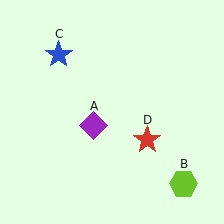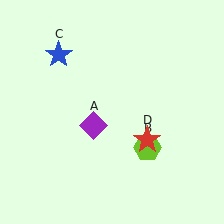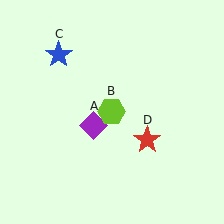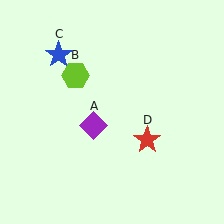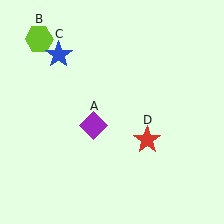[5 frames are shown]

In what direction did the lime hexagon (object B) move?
The lime hexagon (object B) moved up and to the left.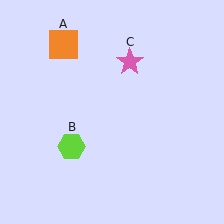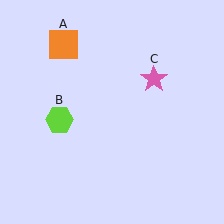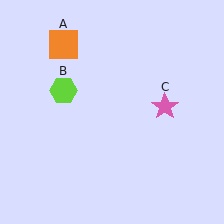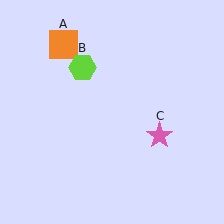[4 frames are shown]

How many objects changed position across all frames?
2 objects changed position: lime hexagon (object B), pink star (object C).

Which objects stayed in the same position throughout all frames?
Orange square (object A) remained stationary.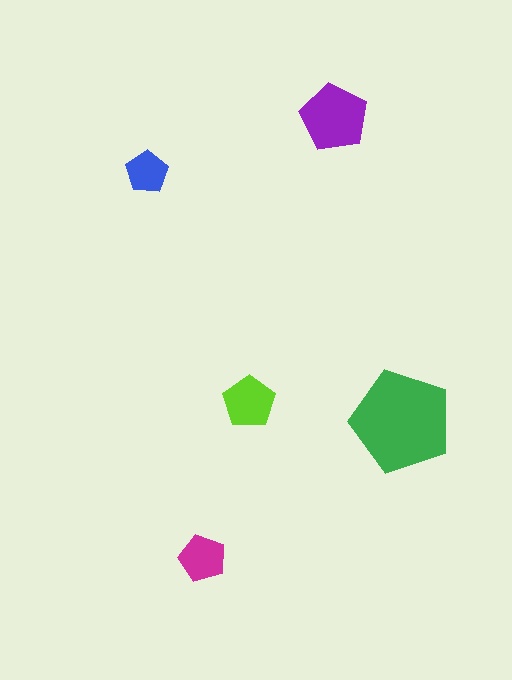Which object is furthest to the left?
The blue pentagon is leftmost.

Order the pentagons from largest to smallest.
the green one, the purple one, the lime one, the magenta one, the blue one.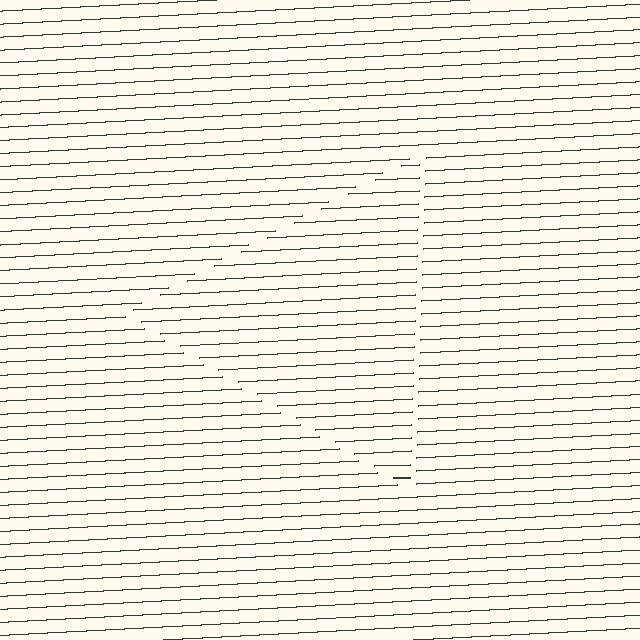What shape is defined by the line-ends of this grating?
An illusory triangle. The interior of the shape contains the same grating, shifted by half a period — the contour is defined by the phase discontinuity where line-ends from the inner and outer gratings abut.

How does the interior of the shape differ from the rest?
The interior of the shape contains the same grating, shifted by half a period — the contour is defined by the phase discontinuity where line-ends from the inner and outer gratings abut.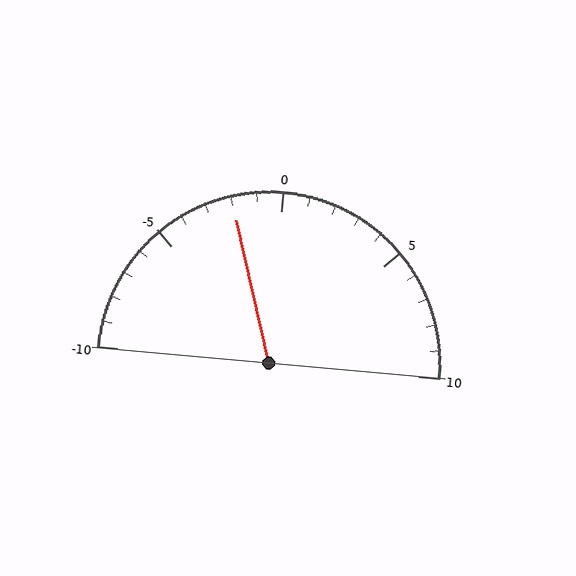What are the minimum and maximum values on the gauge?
The gauge ranges from -10 to 10.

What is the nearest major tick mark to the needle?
The nearest major tick mark is 0.